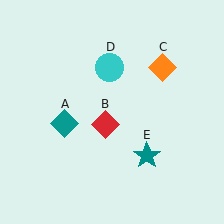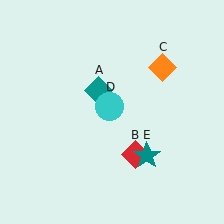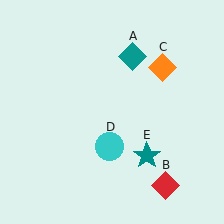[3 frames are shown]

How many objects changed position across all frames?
3 objects changed position: teal diamond (object A), red diamond (object B), cyan circle (object D).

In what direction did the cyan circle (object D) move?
The cyan circle (object D) moved down.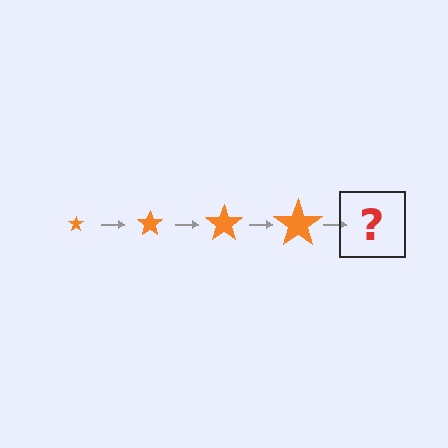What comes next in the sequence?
The next element should be an orange star, larger than the previous one.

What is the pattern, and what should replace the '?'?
The pattern is that the star gets progressively larger each step. The '?' should be an orange star, larger than the previous one.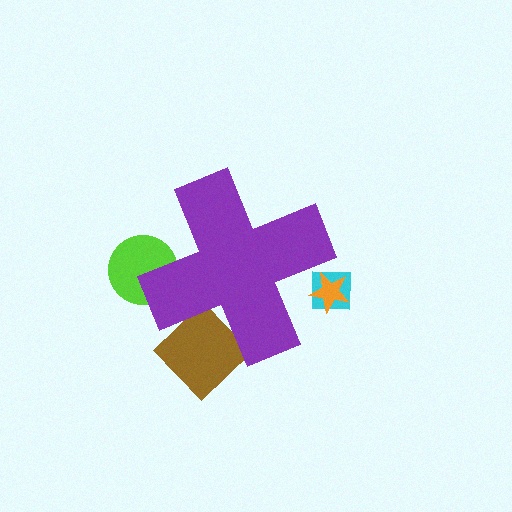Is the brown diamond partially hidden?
Yes, the brown diamond is partially hidden behind the purple cross.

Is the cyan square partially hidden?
Yes, the cyan square is partially hidden behind the purple cross.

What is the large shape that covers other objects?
A purple cross.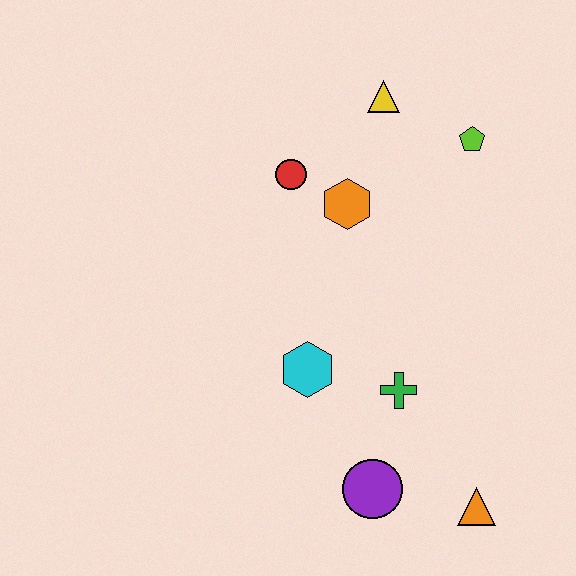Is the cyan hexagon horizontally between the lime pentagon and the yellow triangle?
No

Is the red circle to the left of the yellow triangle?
Yes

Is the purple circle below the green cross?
Yes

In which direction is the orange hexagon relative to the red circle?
The orange hexagon is to the right of the red circle.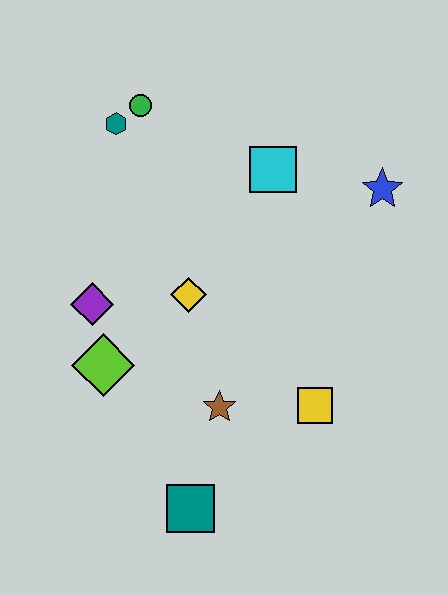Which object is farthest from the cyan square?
The teal square is farthest from the cyan square.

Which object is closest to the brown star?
The yellow square is closest to the brown star.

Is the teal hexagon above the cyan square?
Yes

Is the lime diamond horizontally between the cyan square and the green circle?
No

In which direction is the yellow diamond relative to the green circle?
The yellow diamond is below the green circle.